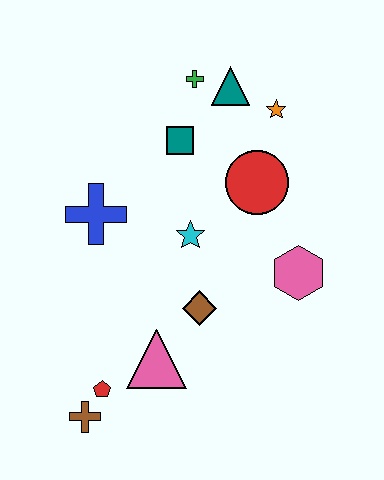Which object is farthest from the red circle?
The brown cross is farthest from the red circle.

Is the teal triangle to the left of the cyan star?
No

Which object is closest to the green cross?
The teal triangle is closest to the green cross.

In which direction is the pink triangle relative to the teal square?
The pink triangle is below the teal square.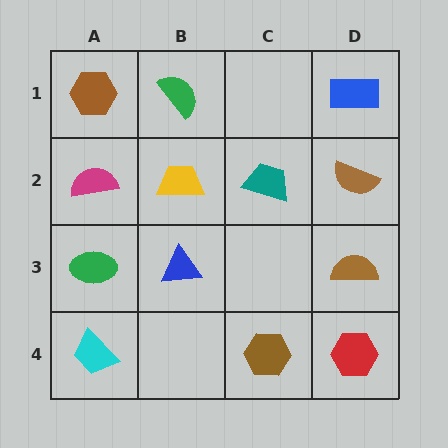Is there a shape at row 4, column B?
No, that cell is empty.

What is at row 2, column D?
A brown semicircle.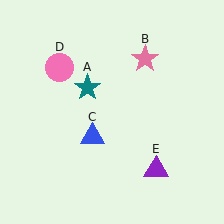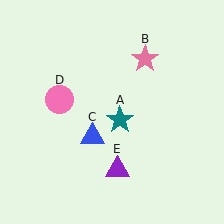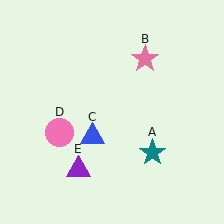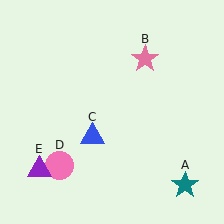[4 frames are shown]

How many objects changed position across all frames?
3 objects changed position: teal star (object A), pink circle (object D), purple triangle (object E).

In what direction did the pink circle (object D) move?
The pink circle (object D) moved down.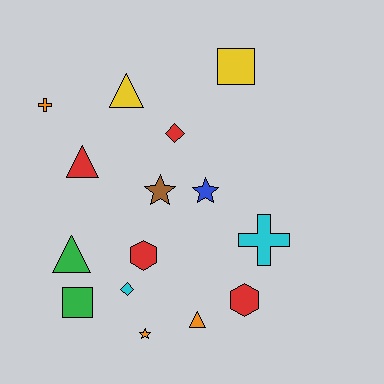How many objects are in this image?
There are 15 objects.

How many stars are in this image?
There are 3 stars.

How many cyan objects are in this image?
There are 2 cyan objects.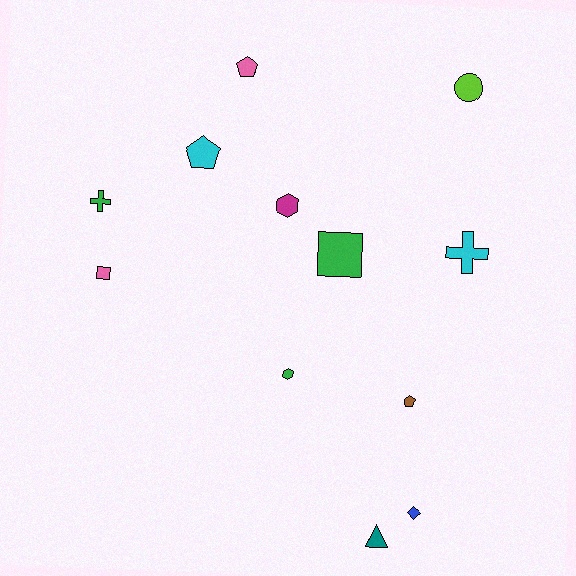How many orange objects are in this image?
There are no orange objects.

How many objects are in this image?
There are 12 objects.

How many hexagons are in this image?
There are 2 hexagons.